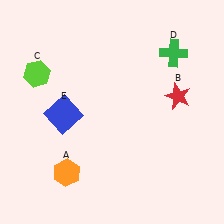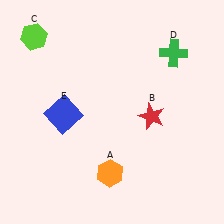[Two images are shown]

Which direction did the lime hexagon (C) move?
The lime hexagon (C) moved up.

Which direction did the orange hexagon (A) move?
The orange hexagon (A) moved right.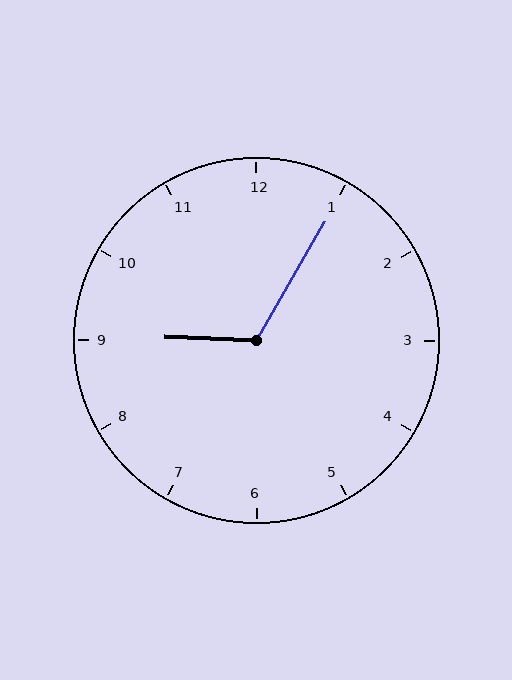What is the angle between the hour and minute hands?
Approximately 118 degrees.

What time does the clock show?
9:05.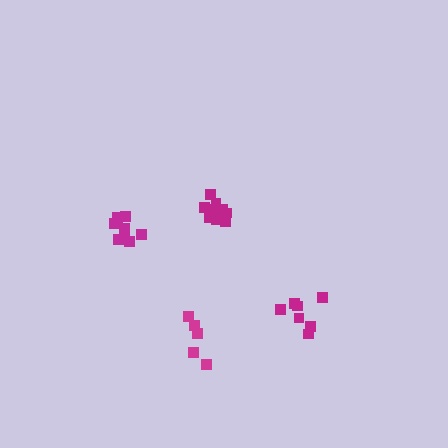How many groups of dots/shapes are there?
There are 4 groups.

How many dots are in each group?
Group 1: 7 dots, Group 2: 8 dots, Group 3: 10 dots, Group 4: 5 dots (30 total).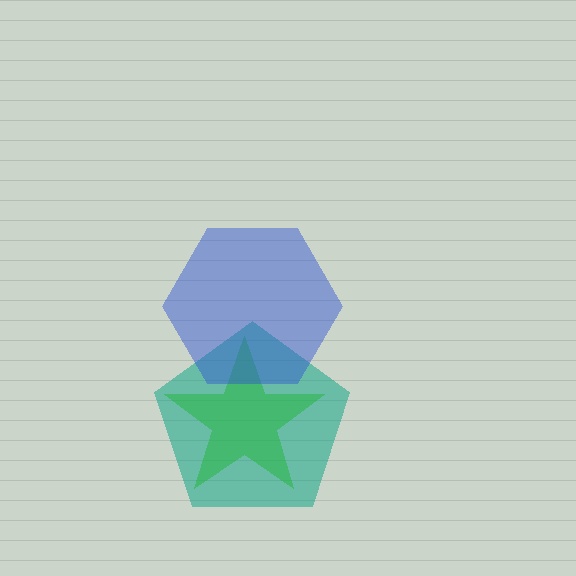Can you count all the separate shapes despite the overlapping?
Yes, there are 3 separate shapes.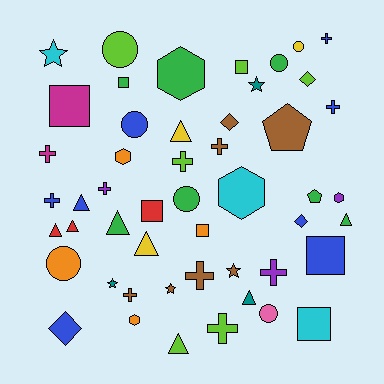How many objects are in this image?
There are 50 objects.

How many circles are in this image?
There are 7 circles.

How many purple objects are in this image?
There are 3 purple objects.